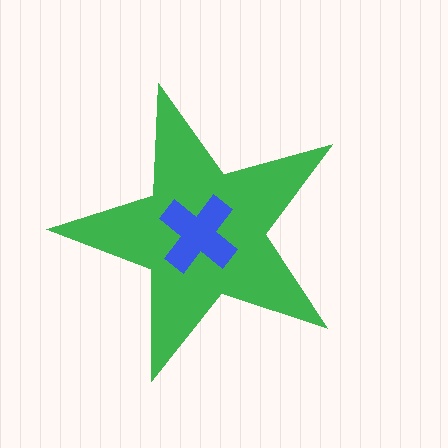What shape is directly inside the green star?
The blue cross.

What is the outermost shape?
The green star.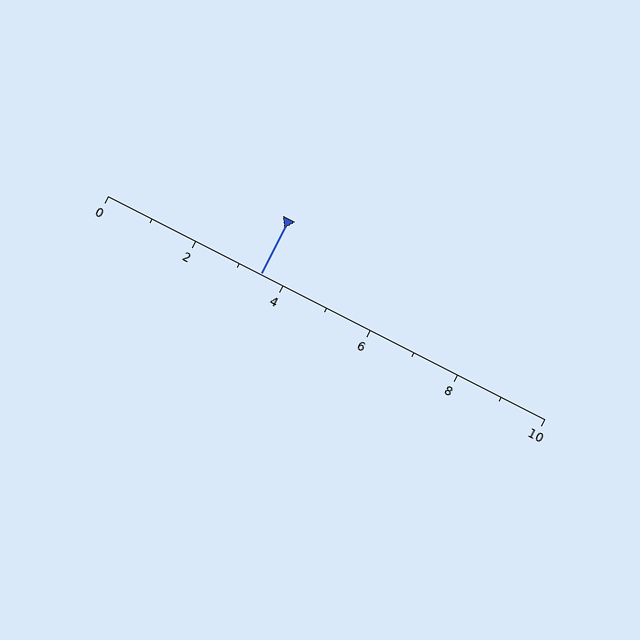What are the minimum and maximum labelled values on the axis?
The axis runs from 0 to 10.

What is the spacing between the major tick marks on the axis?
The major ticks are spaced 2 apart.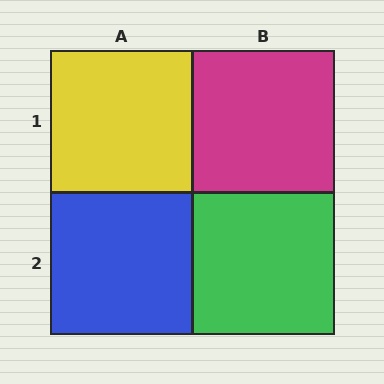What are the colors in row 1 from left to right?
Yellow, magenta.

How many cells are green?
1 cell is green.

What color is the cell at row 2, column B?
Green.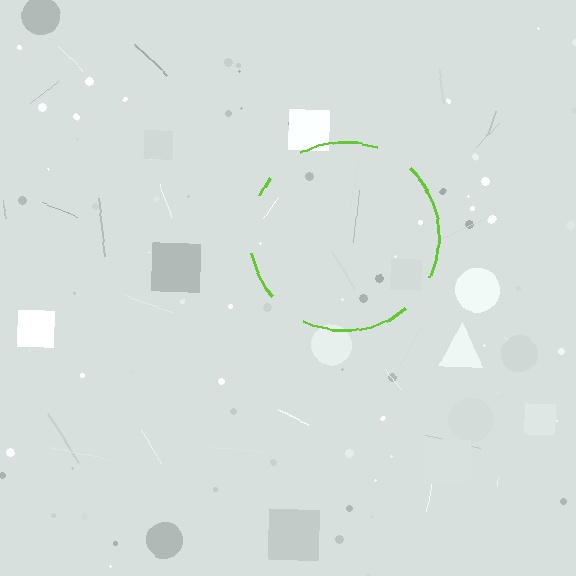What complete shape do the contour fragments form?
The contour fragments form a circle.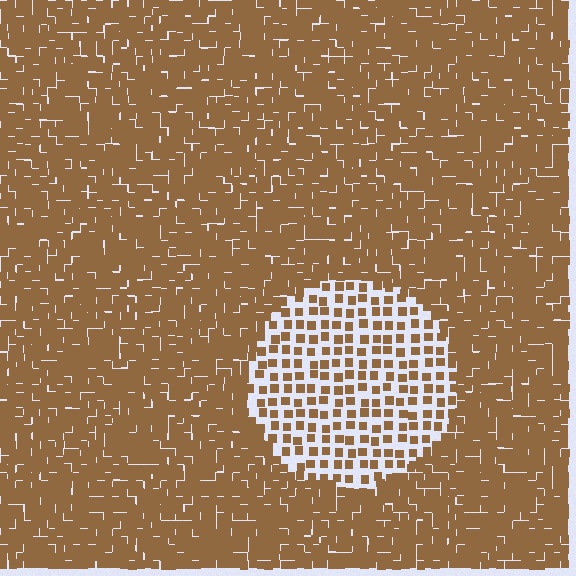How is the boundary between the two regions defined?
The boundary is defined by a change in element density (approximately 2.5x ratio). All elements are the same color, size, and shape.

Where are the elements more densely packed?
The elements are more densely packed outside the circle boundary.